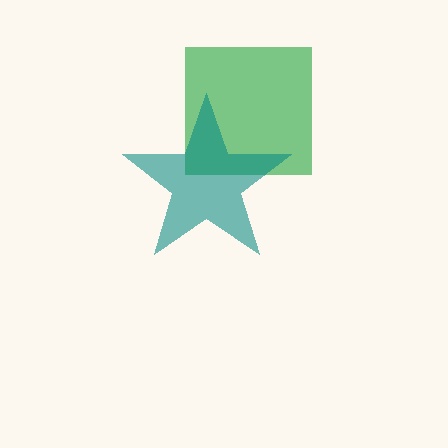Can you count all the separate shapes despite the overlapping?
Yes, there are 2 separate shapes.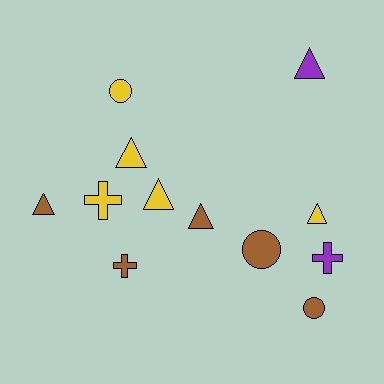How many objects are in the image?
There are 12 objects.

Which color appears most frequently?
Brown, with 5 objects.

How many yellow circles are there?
There is 1 yellow circle.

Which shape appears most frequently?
Triangle, with 6 objects.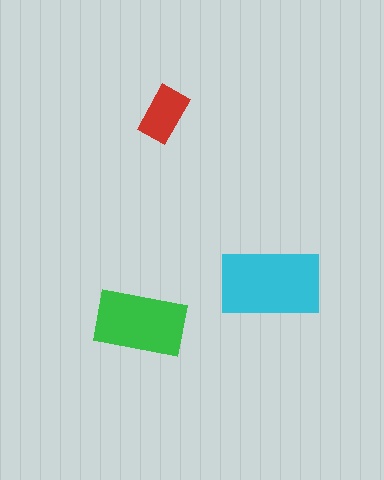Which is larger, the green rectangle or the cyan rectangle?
The cyan one.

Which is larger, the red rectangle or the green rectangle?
The green one.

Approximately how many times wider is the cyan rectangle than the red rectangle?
About 2 times wider.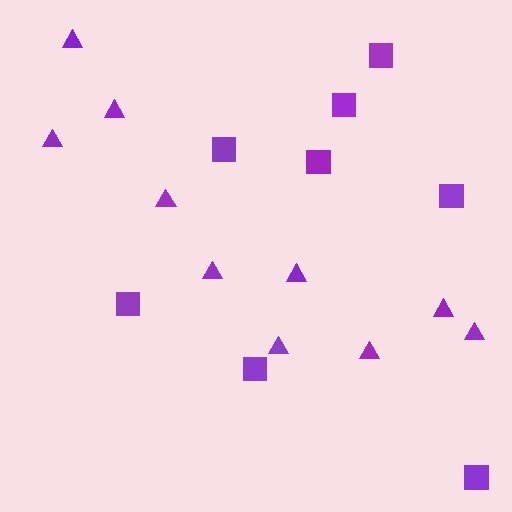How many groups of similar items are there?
There are 2 groups: one group of triangles (10) and one group of squares (8).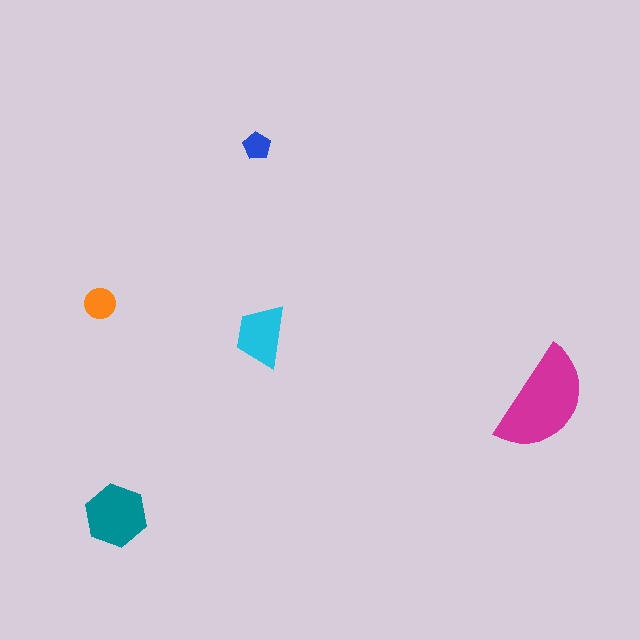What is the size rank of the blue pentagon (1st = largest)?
5th.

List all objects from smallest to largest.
The blue pentagon, the orange circle, the cyan trapezoid, the teal hexagon, the magenta semicircle.